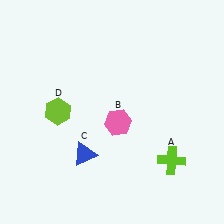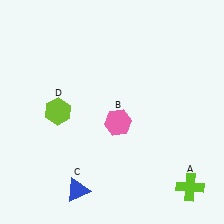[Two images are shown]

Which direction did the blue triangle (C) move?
The blue triangle (C) moved down.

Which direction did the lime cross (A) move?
The lime cross (A) moved down.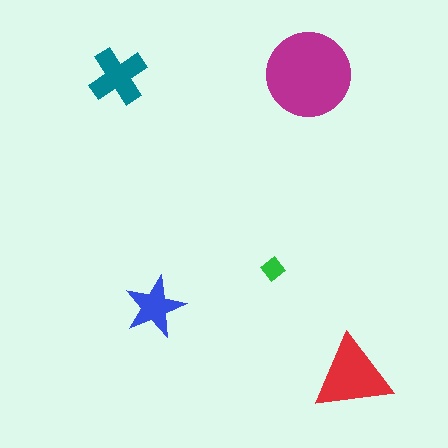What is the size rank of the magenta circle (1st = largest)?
1st.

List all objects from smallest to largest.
The green diamond, the blue star, the teal cross, the red triangle, the magenta circle.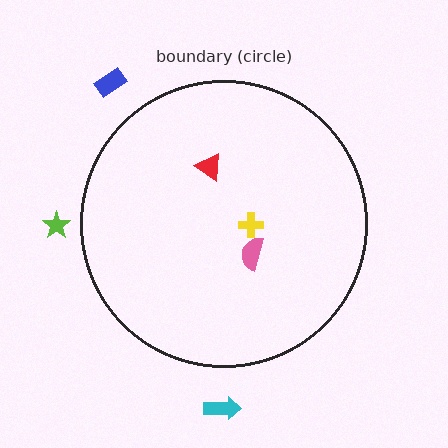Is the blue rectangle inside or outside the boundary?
Outside.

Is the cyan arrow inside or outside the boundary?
Outside.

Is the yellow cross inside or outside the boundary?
Inside.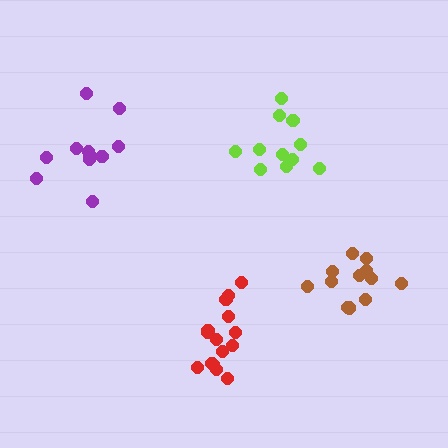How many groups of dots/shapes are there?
There are 4 groups.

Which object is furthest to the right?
The brown cluster is rightmost.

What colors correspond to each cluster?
The clusters are colored: lime, brown, purple, red.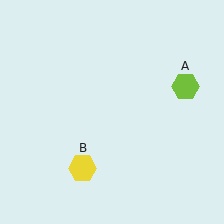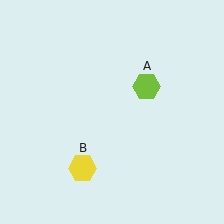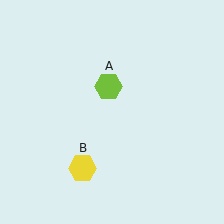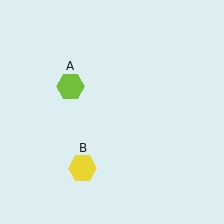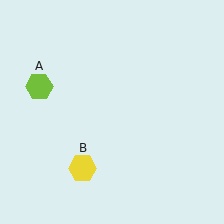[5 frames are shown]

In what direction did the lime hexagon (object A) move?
The lime hexagon (object A) moved left.